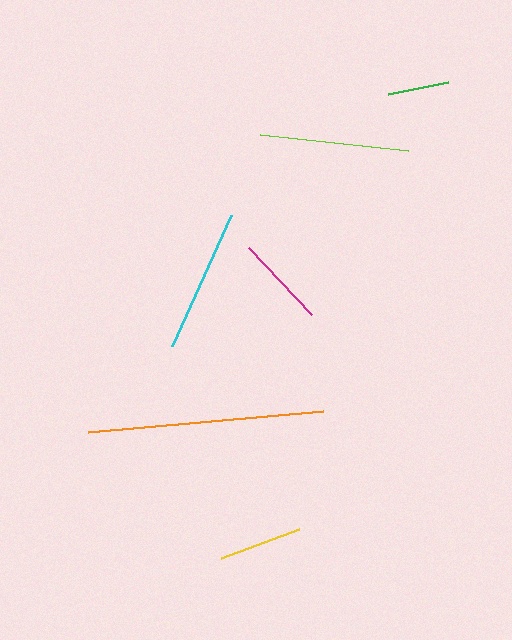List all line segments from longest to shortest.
From longest to shortest: orange, lime, cyan, magenta, yellow, green.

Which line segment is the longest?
The orange line is the longest at approximately 236 pixels.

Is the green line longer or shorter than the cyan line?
The cyan line is longer than the green line.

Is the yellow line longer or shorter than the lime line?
The lime line is longer than the yellow line.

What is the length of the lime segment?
The lime segment is approximately 148 pixels long.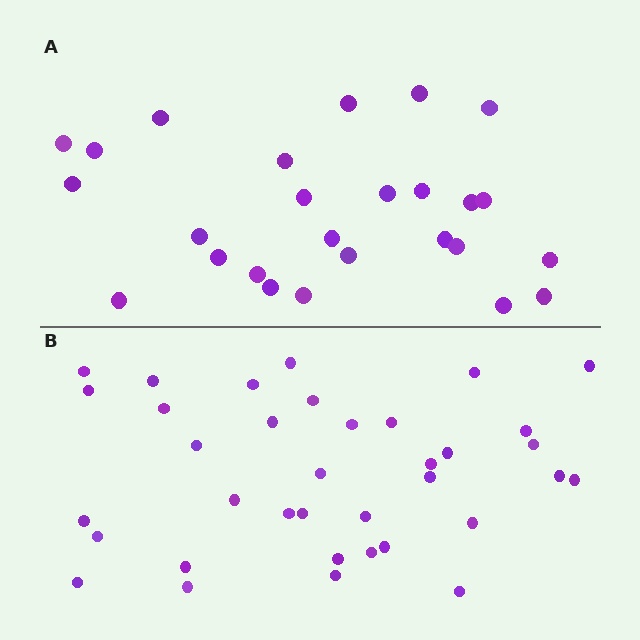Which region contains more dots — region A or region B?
Region B (the bottom region) has more dots.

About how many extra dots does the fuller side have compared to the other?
Region B has roughly 10 or so more dots than region A.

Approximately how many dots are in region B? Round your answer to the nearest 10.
About 40 dots. (The exact count is 36, which rounds to 40.)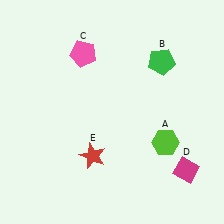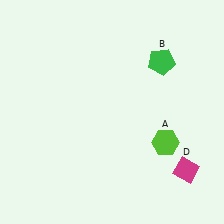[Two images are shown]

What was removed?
The pink pentagon (C), the red star (E) were removed in Image 2.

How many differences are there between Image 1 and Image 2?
There are 2 differences between the two images.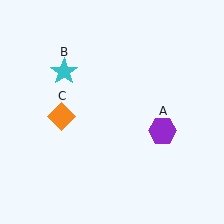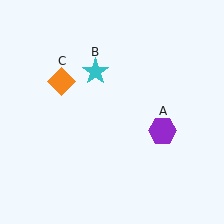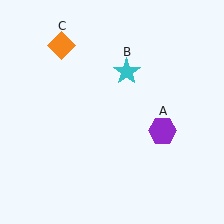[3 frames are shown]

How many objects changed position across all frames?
2 objects changed position: cyan star (object B), orange diamond (object C).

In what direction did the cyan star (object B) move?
The cyan star (object B) moved right.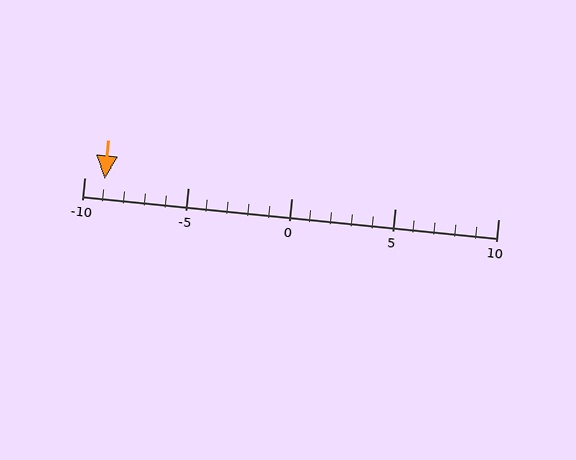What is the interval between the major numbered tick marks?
The major tick marks are spaced 5 units apart.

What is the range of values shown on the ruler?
The ruler shows values from -10 to 10.